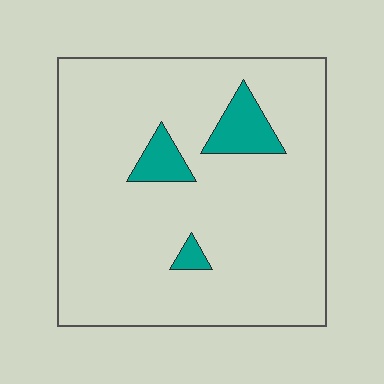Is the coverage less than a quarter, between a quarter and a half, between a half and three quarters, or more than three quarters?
Less than a quarter.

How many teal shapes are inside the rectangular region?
3.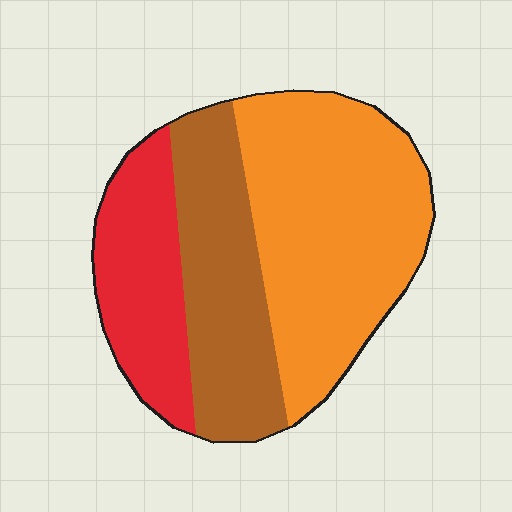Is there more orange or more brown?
Orange.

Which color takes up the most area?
Orange, at roughly 50%.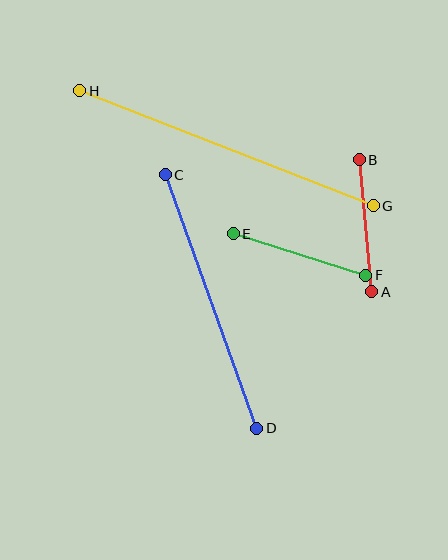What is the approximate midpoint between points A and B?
The midpoint is at approximately (366, 226) pixels.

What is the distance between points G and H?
The distance is approximately 315 pixels.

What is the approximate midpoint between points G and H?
The midpoint is at approximately (227, 148) pixels.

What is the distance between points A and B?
The distance is approximately 132 pixels.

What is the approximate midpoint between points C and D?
The midpoint is at approximately (211, 302) pixels.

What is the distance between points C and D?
The distance is approximately 269 pixels.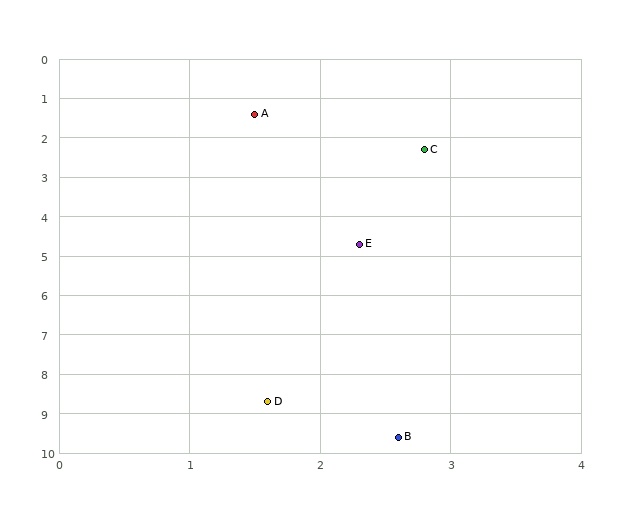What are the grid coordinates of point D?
Point D is at approximately (1.6, 8.7).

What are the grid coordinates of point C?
Point C is at approximately (2.8, 2.3).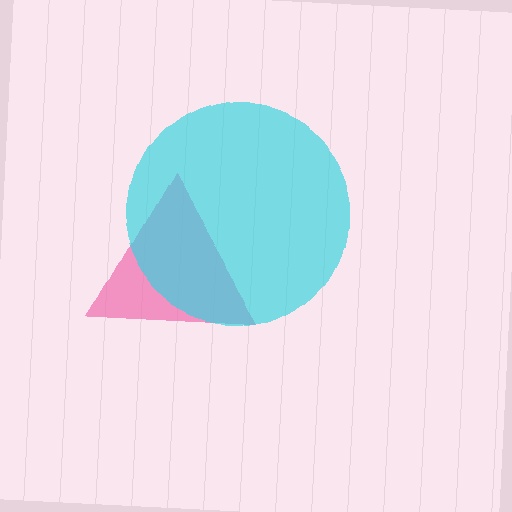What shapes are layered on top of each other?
The layered shapes are: a pink triangle, a cyan circle.